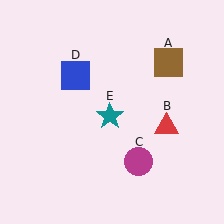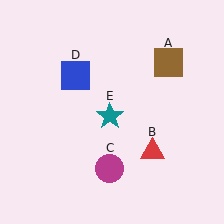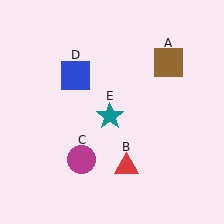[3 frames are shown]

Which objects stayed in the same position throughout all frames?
Brown square (object A) and blue square (object D) and teal star (object E) remained stationary.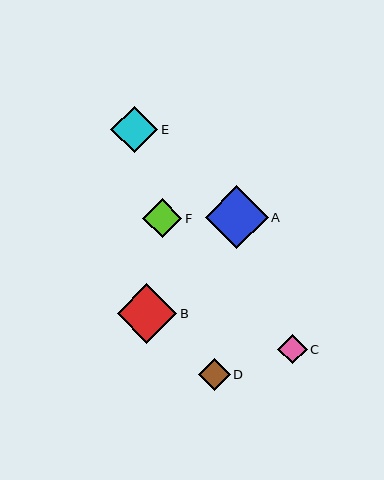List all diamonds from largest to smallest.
From largest to smallest: A, B, E, F, D, C.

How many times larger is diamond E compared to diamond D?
Diamond E is approximately 1.5 times the size of diamond D.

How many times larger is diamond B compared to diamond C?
Diamond B is approximately 2.0 times the size of diamond C.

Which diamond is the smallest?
Diamond C is the smallest with a size of approximately 30 pixels.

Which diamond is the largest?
Diamond A is the largest with a size of approximately 63 pixels.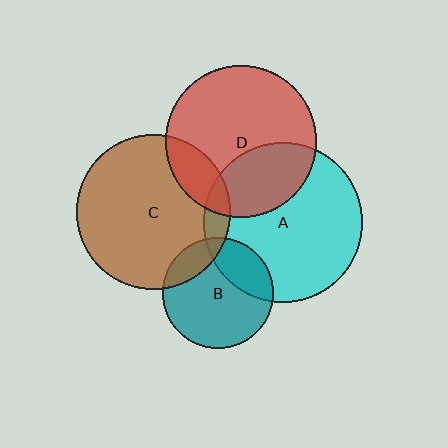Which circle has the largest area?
Circle A (cyan).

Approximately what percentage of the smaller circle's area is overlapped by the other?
Approximately 10%.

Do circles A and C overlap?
Yes.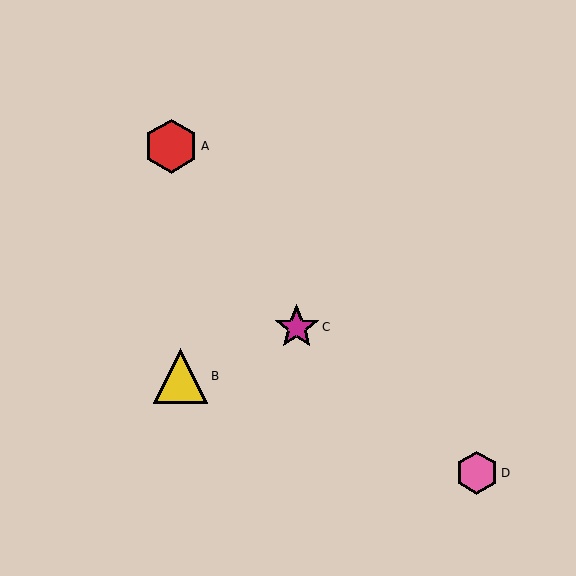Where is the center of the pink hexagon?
The center of the pink hexagon is at (477, 473).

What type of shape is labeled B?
Shape B is a yellow triangle.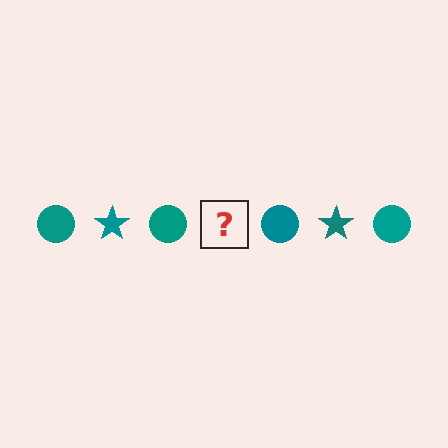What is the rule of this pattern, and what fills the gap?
The rule is that the pattern cycles through circle, star shapes in teal. The gap should be filled with a teal star.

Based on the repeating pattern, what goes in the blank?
The blank should be a teal star.